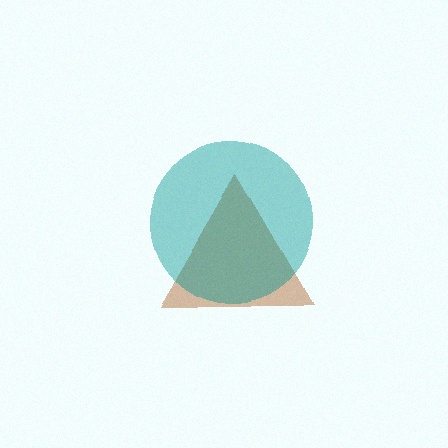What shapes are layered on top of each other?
The layered shapes are: a brown triangle, a teal circle.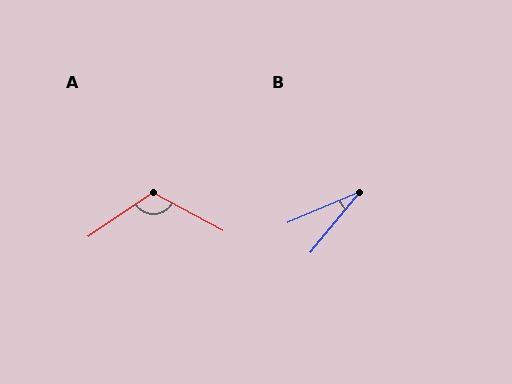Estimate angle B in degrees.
Approximately 27 degrees.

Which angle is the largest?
A, at approximately 117 degrees.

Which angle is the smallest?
B, at approximately 27 degrees.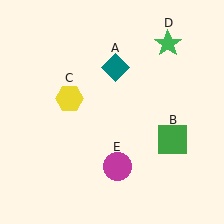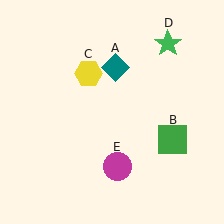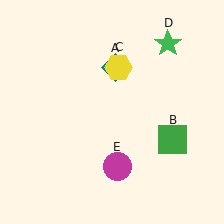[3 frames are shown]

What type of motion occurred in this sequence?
The yellow hexagon (object C) rotated clockwise around the center of the scene.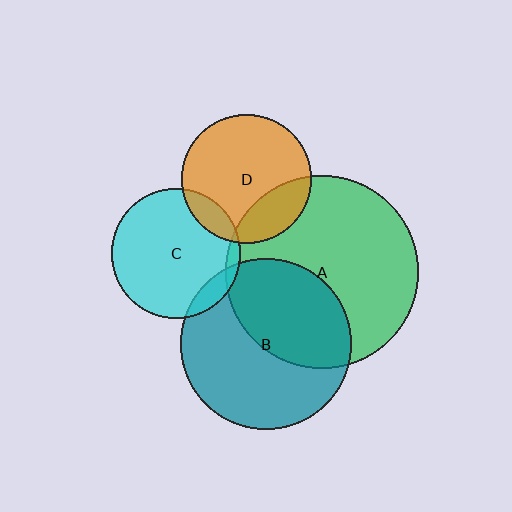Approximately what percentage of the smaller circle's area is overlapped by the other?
Approximately 5%.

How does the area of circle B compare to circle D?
Approximately 1.7 times.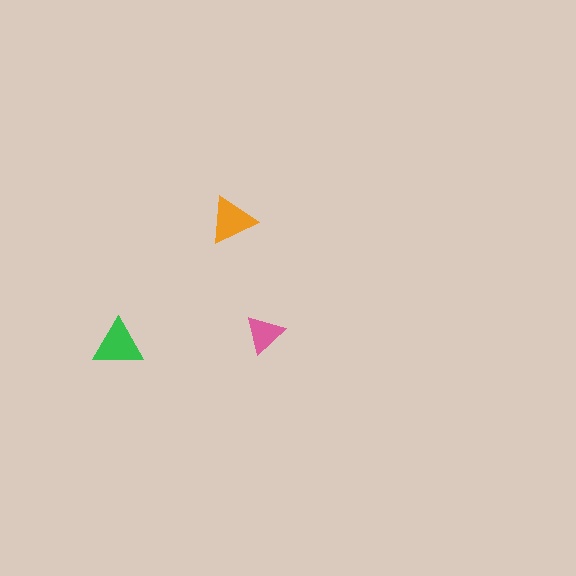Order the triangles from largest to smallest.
the green one, the orange one, the pink one.